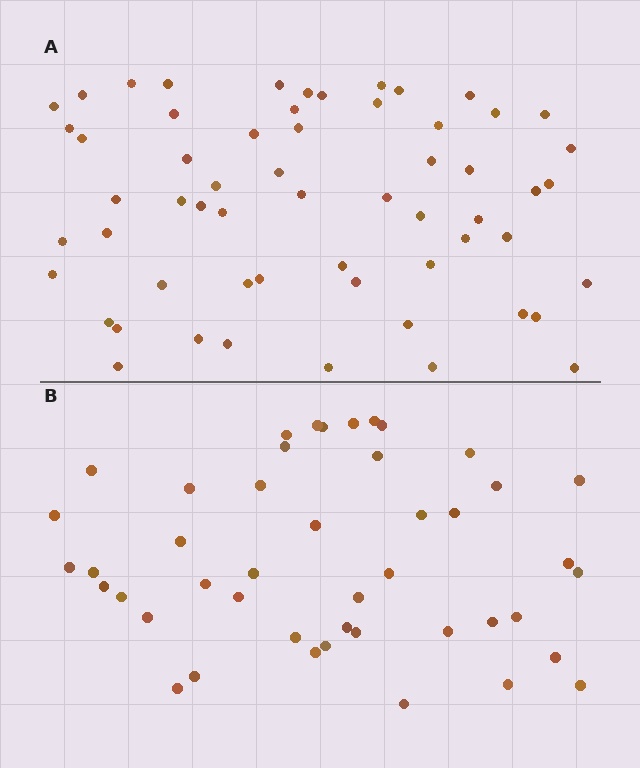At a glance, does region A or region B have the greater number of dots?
Region A (the top region) has more dots.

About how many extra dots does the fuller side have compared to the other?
Region A has approximately 15 more dots than region B.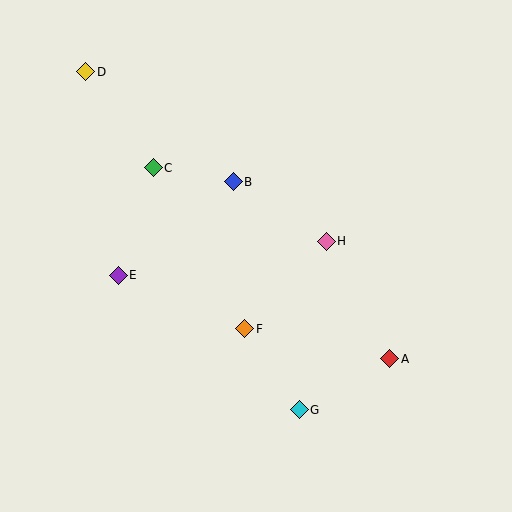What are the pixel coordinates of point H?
Point H is at (326, 241).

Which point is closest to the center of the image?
Point H at (326, 241) is closest to the center.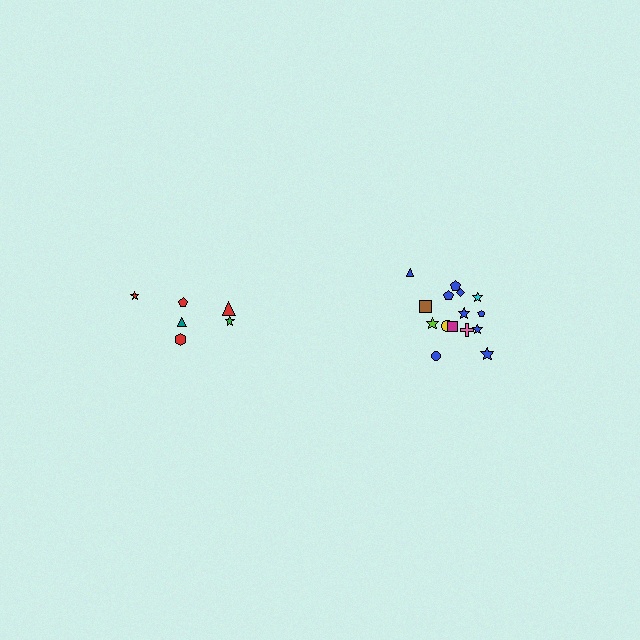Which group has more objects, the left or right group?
The right group.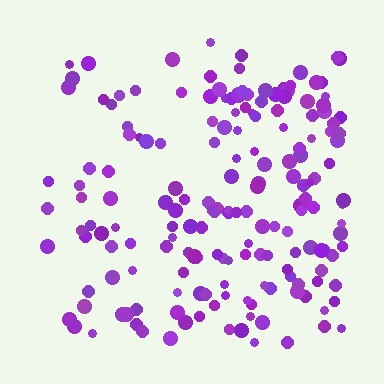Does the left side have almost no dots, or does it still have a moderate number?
Still a moderate number, just noticeably fewer than the right.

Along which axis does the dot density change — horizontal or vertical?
Horizontal.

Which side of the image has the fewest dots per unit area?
The left.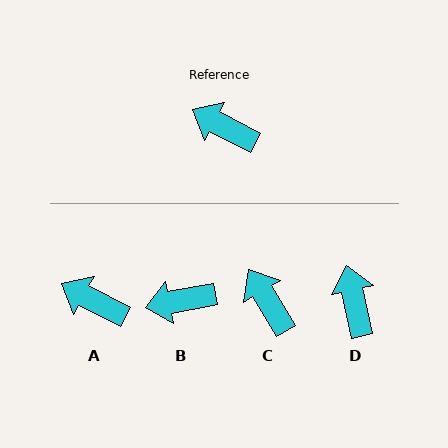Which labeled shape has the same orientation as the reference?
A.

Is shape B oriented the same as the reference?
No, it is off by about 38 degrees.